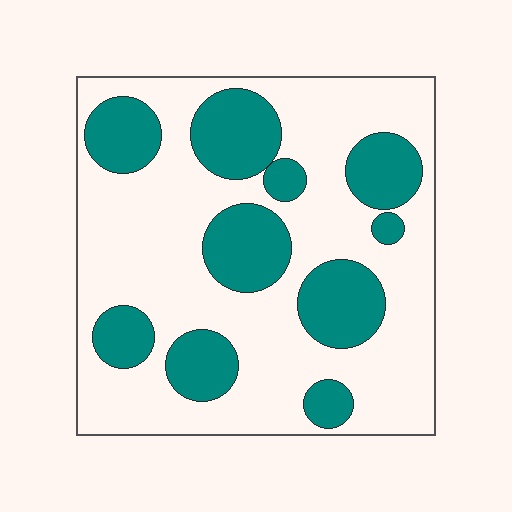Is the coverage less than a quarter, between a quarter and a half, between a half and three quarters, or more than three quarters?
Between a quarter and a half.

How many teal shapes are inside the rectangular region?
10.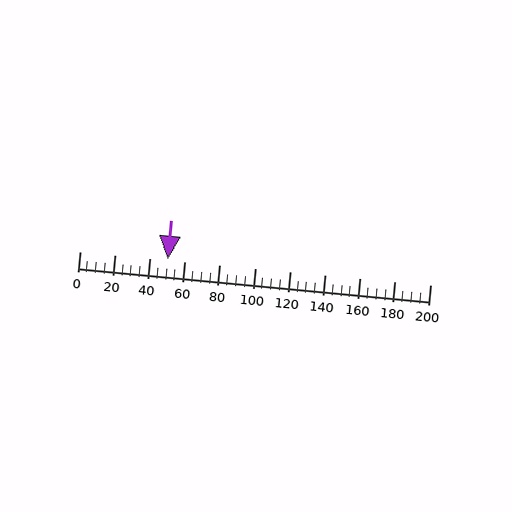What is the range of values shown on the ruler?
The ruler shows values from 0 to 200.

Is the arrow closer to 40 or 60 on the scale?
The arrow is closer to 60.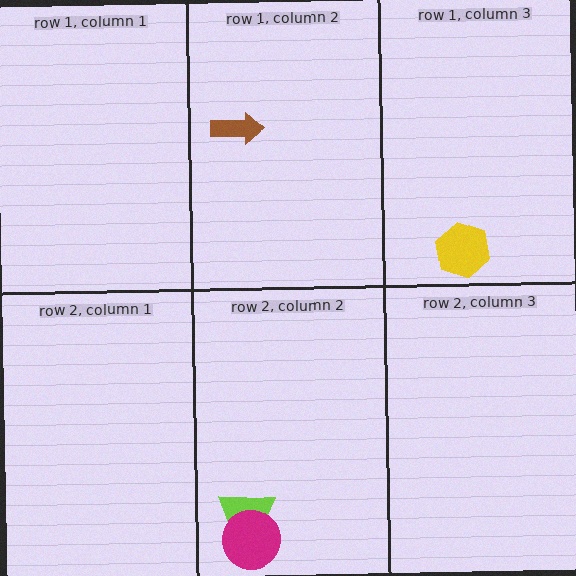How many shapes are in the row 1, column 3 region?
1.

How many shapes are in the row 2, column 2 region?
2.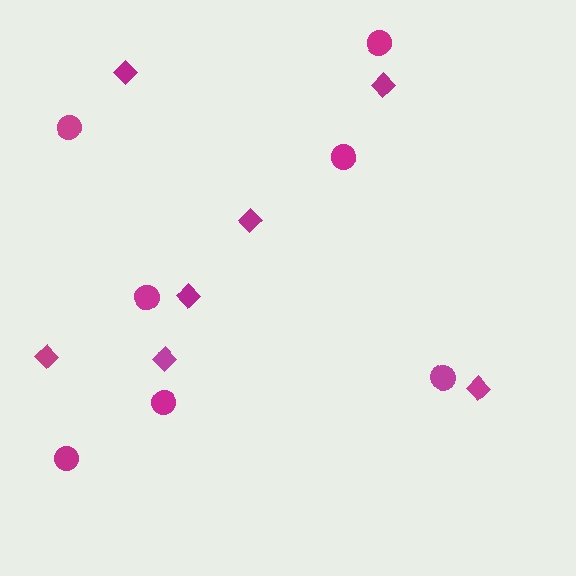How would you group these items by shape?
There are 2 groups: one group of diamonds (7) and one group of circles (7).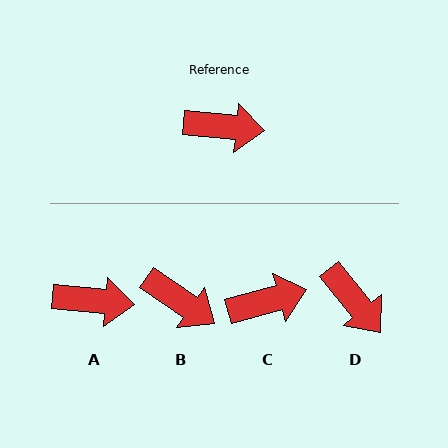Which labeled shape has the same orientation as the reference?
A.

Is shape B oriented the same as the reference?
No, it is off by about 29 degrees.